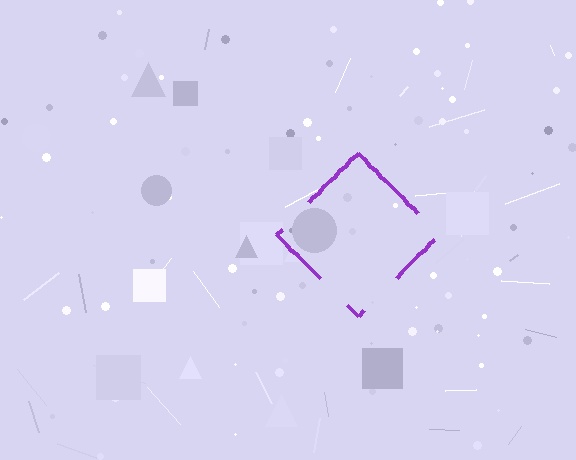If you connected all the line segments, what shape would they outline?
They would outline a diamond.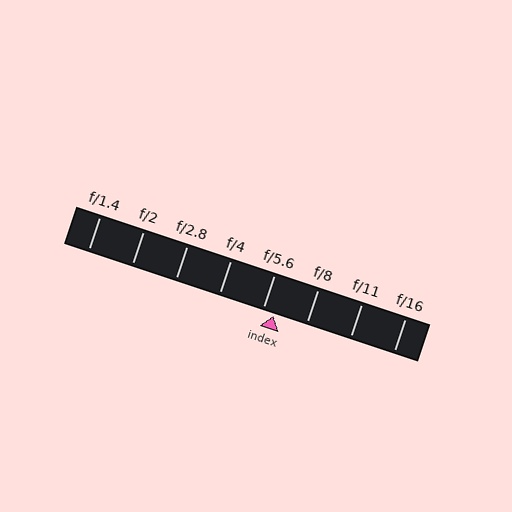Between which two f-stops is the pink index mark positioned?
The index mark is between f/5.6 and f/8.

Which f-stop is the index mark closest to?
The index mark is closest to f/5.6.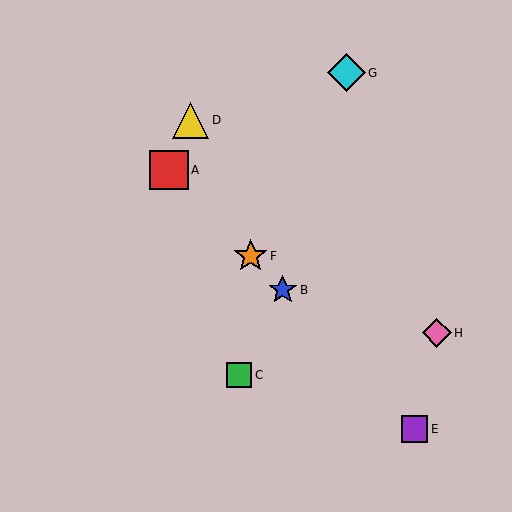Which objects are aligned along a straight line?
Objects A, B, E, F are aligned along a straight line.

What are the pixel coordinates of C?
Object C is at (239, 375).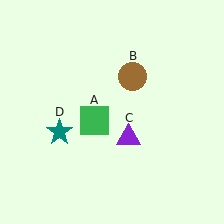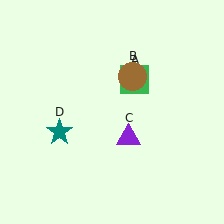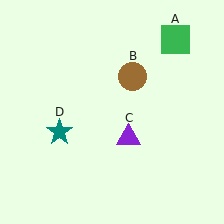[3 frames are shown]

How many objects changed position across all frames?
1 object changed position: green square (object A).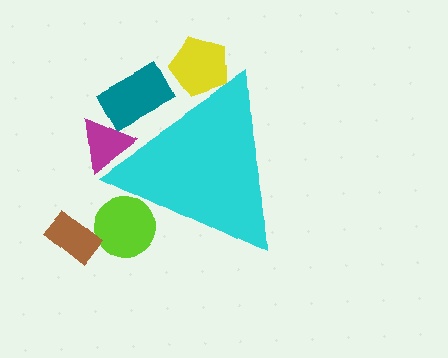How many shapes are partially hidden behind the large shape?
4 shapes are partially hidden.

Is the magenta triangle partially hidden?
Yes, the magenta triangle is partially hidden behind the cyan triangle.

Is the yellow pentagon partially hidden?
Yes, the yellow pentagon is partially hidden behind the cyan triangle.